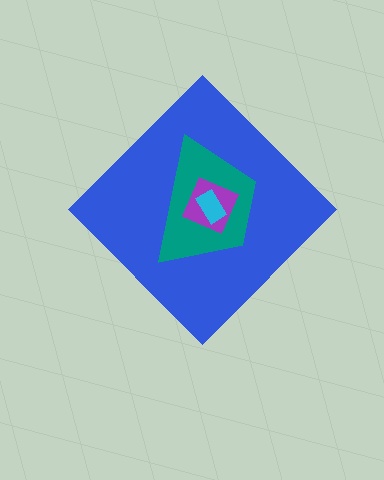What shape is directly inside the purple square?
The cyan rectangle.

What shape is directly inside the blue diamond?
The teal trapezoid.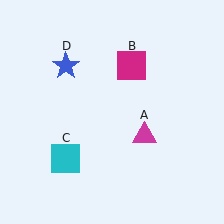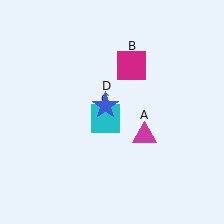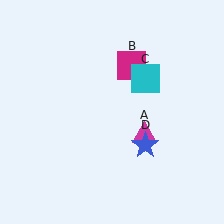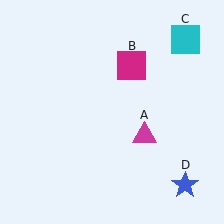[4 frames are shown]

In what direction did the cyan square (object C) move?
The cyan square (object C) moved up and to the right.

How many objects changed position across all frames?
2 objects changed position: cyan square (object C), blue star (object D).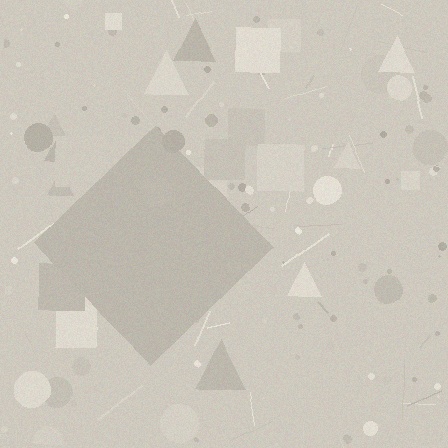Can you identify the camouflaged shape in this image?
The camouflaged shape is a diamond.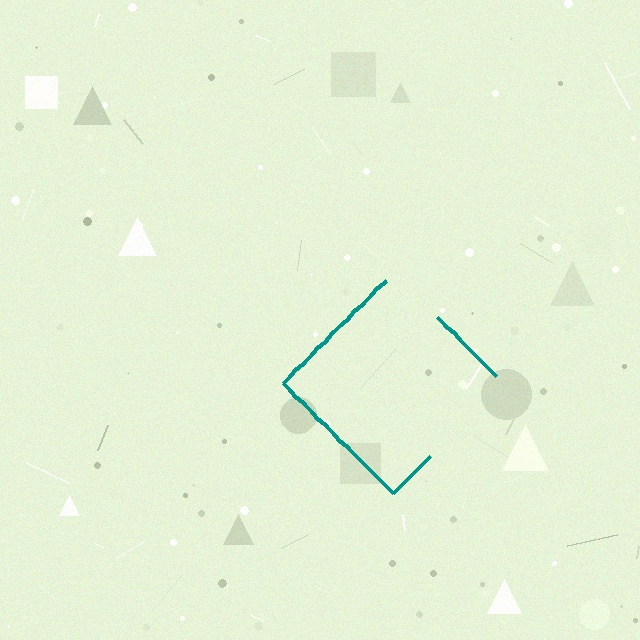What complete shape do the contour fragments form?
The contour fragments form a diamond.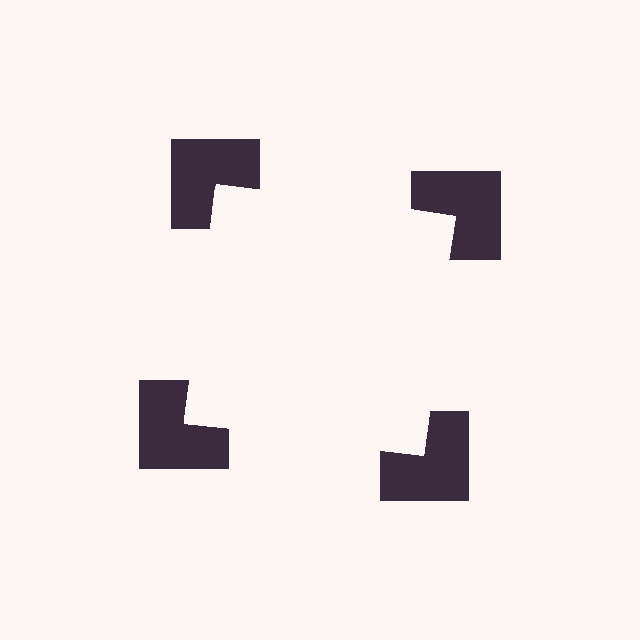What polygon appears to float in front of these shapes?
An illusory square — its edges are inferred from the aligned wedge cuts in the notched squares, not physically drawn.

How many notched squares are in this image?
There are 4 — one at each vertex of the illusory square.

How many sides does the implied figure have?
4 sides.